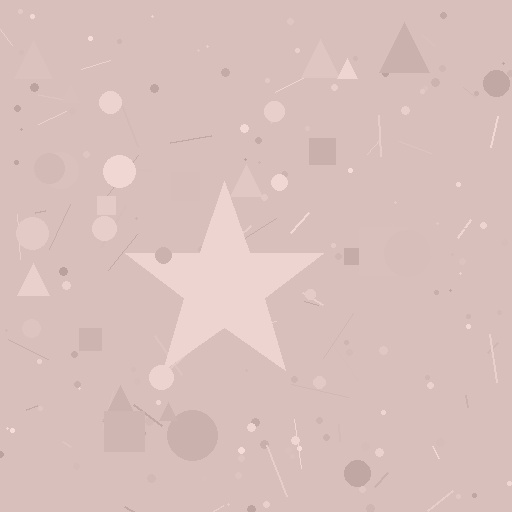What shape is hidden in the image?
A star is hidden in the image.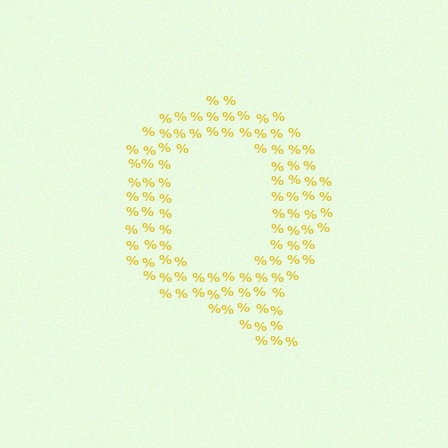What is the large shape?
The large shape is the letter Q.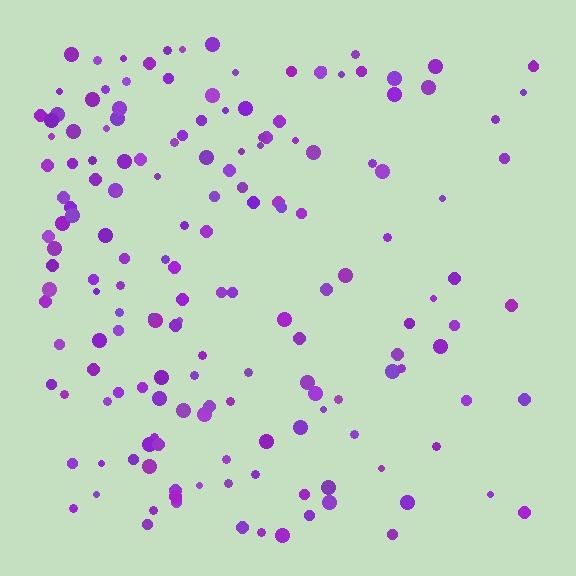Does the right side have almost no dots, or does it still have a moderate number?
Still a moderate number, just noticeably fewer than the left.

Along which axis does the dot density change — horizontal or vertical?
Horizontal.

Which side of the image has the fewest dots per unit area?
The right.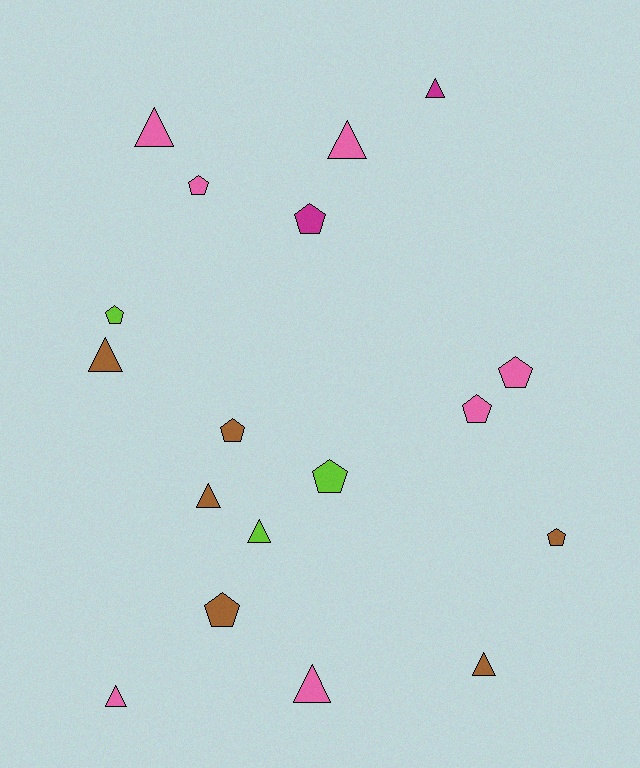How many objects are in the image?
There are 18 objects.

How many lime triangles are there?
There is 1 lime triangle.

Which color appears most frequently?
Pink, with 7 objects.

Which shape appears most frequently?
Triangle, with 9 objects.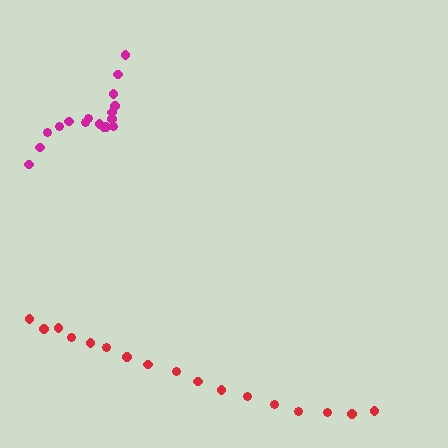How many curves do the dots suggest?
There are 2 distinct paths.